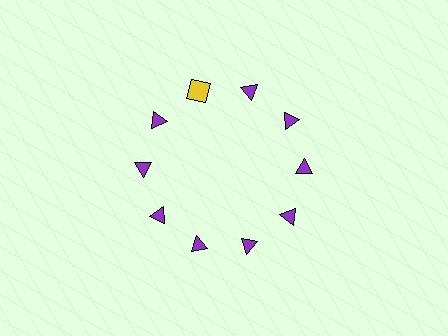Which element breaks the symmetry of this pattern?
The yellow square at roughly the 11 o'clock position breaks the symmetry. All other shapes are purple triangles.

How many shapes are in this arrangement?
There are 10 shapes arranged in a ring pattern.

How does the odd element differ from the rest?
It differs in both color (yellow instead of purple) and shape (square instead of triangle).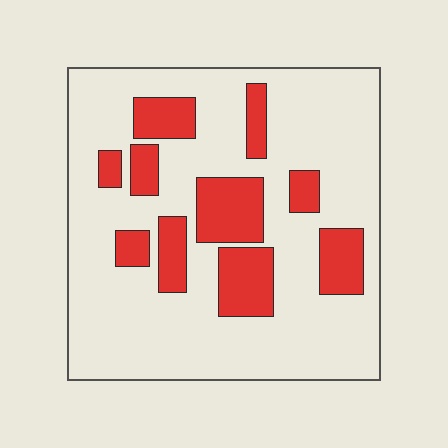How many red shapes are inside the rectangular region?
10.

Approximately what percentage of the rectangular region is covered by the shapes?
Approximately 25%.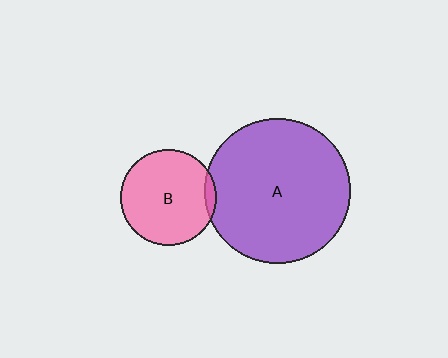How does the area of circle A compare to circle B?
Approximately 2.3 times.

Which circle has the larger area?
Circle A (purple).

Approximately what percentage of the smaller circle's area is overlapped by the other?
Approximately 5%.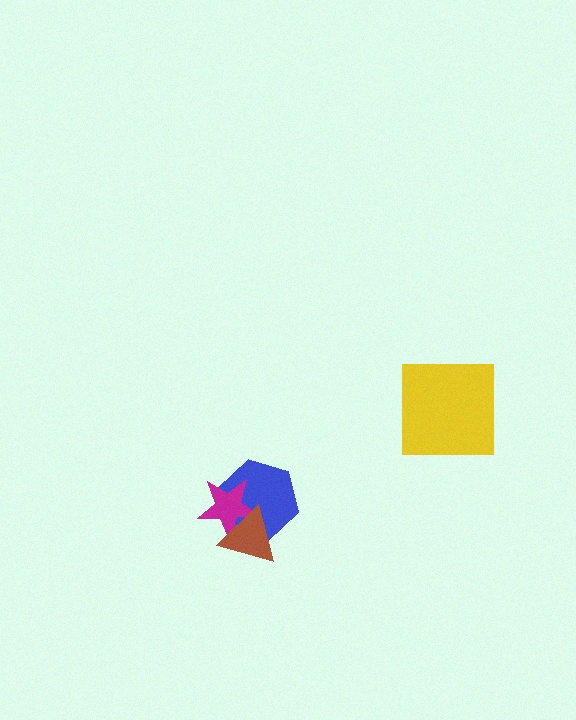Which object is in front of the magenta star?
The brown triangle is in front of the magenta star.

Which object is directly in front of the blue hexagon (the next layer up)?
The magenta star is directly in front of the blue hexagon.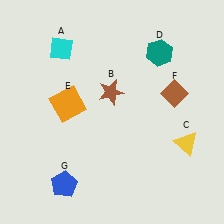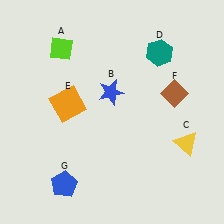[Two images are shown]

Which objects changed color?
A changed from cyan to lime. B changed from brown to blue.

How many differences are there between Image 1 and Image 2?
There are 2 differences between the two images.